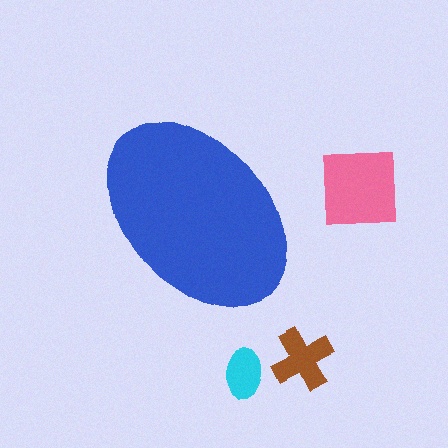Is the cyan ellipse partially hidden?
No, the cyan ellipse is fully visible.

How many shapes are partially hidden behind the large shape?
0 shapes are partially hidden.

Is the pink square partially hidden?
No, the pink square is fully visible.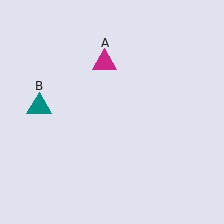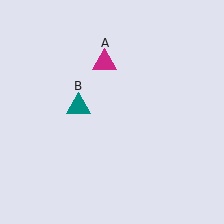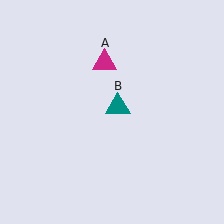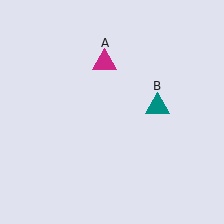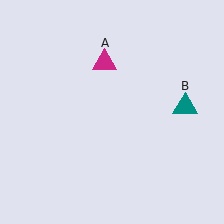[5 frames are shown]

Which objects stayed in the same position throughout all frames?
Magenta triangle (object A) remained stationary.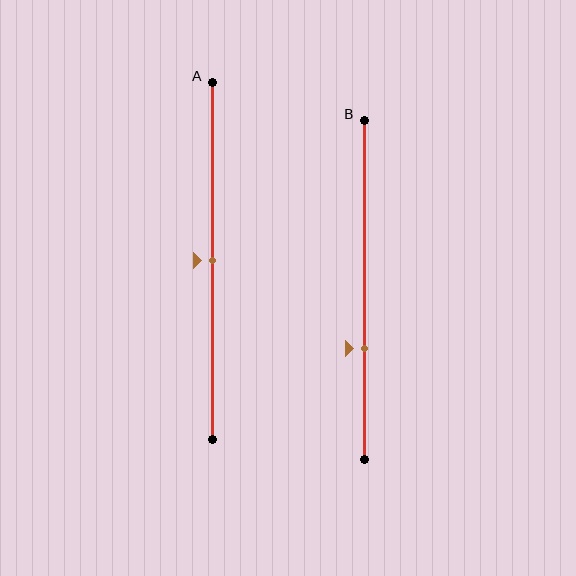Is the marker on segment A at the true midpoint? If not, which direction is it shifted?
Yes, the marker on segment A is at the true midpoint.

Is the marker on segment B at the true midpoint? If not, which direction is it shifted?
No, the marker on segment B is shifted downward by about 17% of the segment length.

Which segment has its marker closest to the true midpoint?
Segment A has its marker closest to the true midpoint.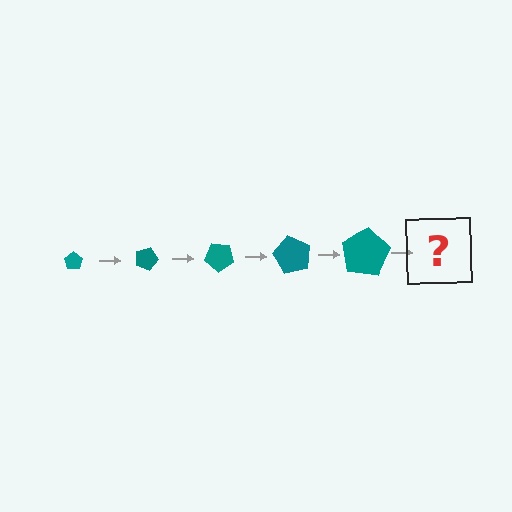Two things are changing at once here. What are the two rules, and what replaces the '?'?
The two rules are that the pentagon grows larger each step and it rotates 20 degrees each step. The '?' should be a pentagon, larger than the previous one and rotated 100 degrees from the start.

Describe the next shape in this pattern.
It should be a pentagon, larger than the previous one and rotated 100 degrees from the start.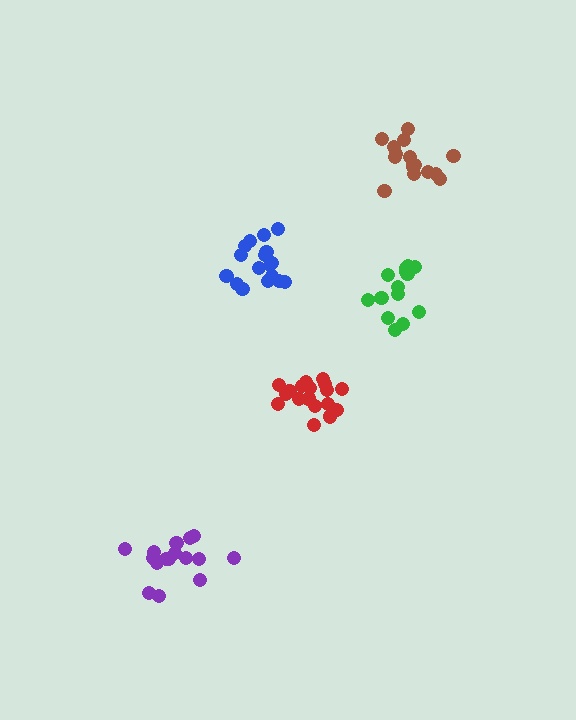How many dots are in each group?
Group 1: 14 dots, Group 2: 17 dots, Group 3: 19 dots, Group 4: 16 dots, Group 5: 16 dots (82 total).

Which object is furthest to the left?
The purple cluster is leftmost.